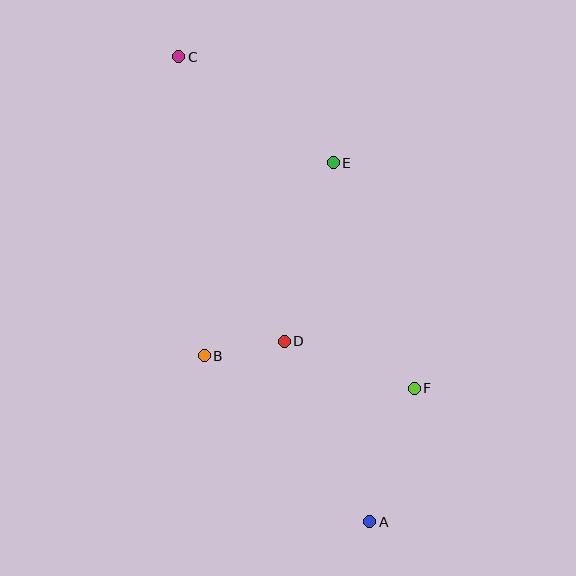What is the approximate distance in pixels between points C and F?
The distance between C and F is approximately 406 pixels.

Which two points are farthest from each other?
Points A and C are farthest from each other.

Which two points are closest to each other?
Points B and D are closest to each other.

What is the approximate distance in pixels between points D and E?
The distance between D and E is approximately 185 pixels.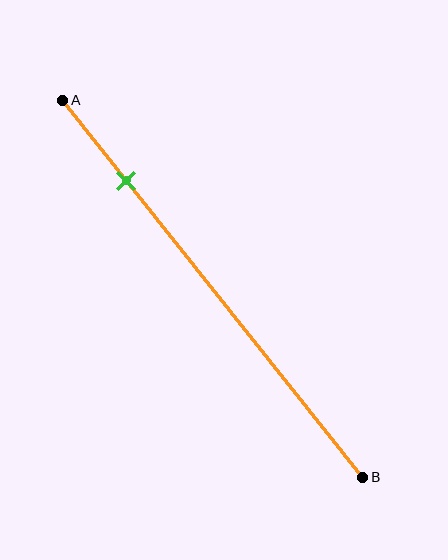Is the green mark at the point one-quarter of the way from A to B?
No, the mark is at about 20% from A, not at the 25% one-quarter point.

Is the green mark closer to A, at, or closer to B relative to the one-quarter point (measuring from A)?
The green mark is closer to point A than the one-quarter point of segment AB.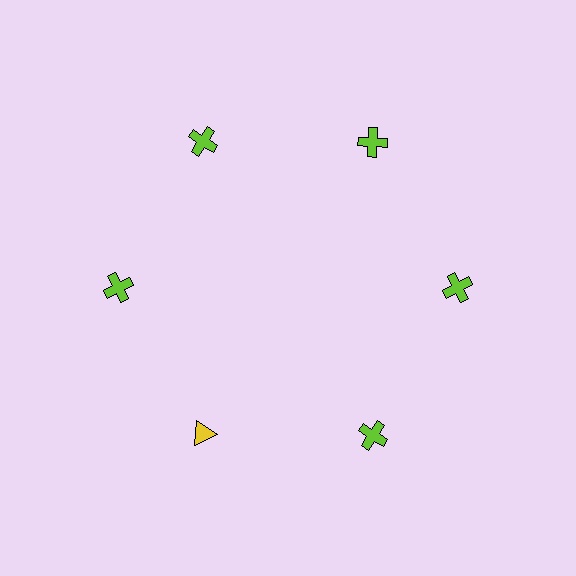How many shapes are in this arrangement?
There are 6 shapes arranged in a ring pattern.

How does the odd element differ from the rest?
It differs in both color (yellow instead of lime) and shape (triangle instead of cross).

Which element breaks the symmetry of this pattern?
The yellow triangle at roughly the 7 o'clock position breaks the symmetry. All other shapes are lime crosses.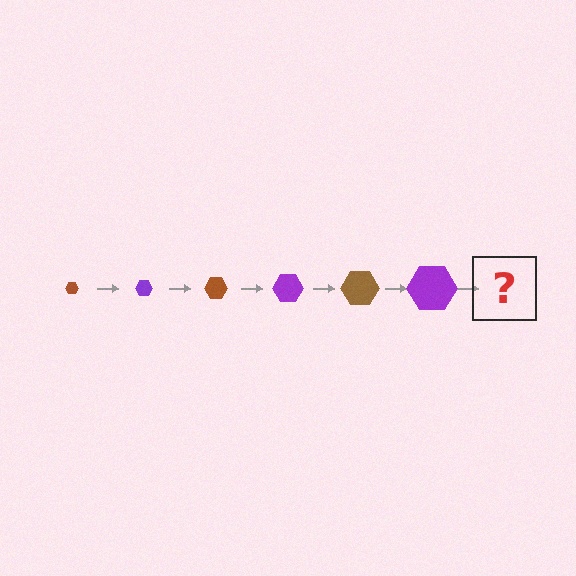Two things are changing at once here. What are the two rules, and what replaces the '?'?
The two rules are that the hexagon grows larger each step and the color cycles through brown and purple. The '?' should be a brown hexagon, larger than the previous one.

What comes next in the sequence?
The next element should be a brown hexagon, larger than the previous one.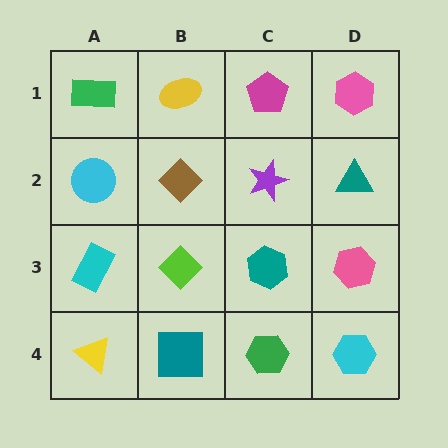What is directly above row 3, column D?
A teal triangle.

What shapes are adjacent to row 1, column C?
A purple star (row 2, column C), a yellow ellipse (row 1, column B), a pink hexagon (row 1, column D).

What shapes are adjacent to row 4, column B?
A lime diamond (row 3, column B), a yellow triangle (row 4, column A), a green hexagon (row 4, column C).